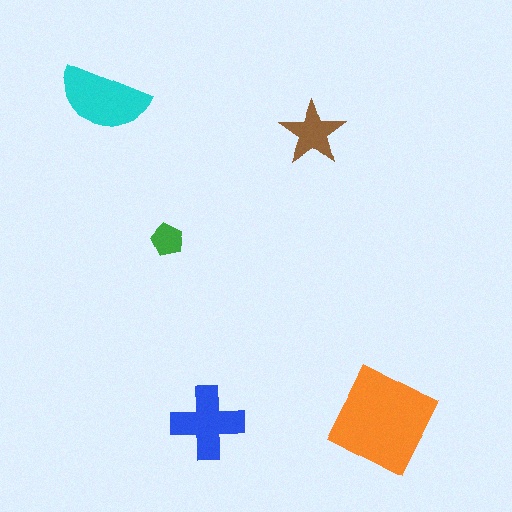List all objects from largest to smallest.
The orange diamond, the cyan semicircle, the blue cross, the brown star, the green pentagon.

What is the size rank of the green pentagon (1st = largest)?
5th.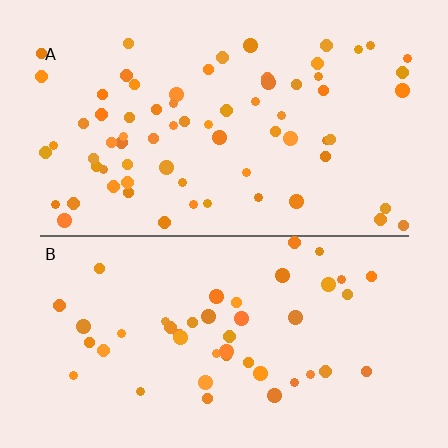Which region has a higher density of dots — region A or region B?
A (the top).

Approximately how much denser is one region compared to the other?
Approximately 1.6× — region A over region B.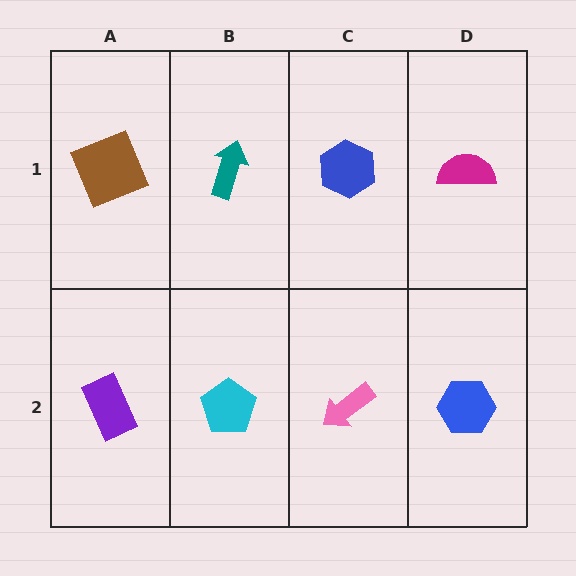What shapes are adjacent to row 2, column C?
A blue hexagon (row 1, column C), a cyan pentagon (row 2, column B), a blue hexagon (row 2, column D).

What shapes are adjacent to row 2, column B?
A teal arrow (row 1, column B), a purple rectangle (row 2, column A), a pink arrow (row 2, column C).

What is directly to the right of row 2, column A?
A cyan pentagon.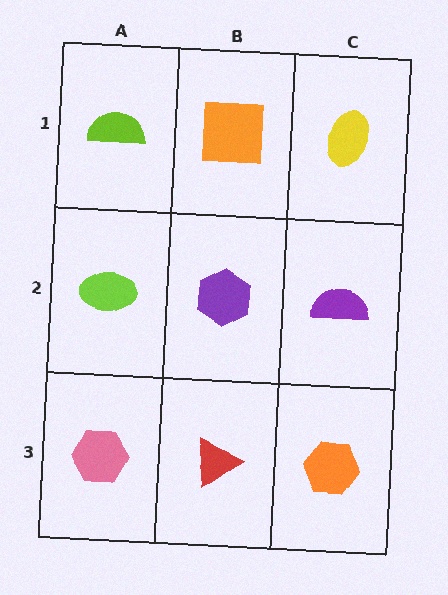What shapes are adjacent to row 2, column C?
A yellow ellipse (row 1, column C), an orange hexagon (row 3, column C), a purple hexagon (row 2, column B).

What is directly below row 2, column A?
A pink hexagon.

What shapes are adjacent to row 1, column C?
A purple semicircle (row 2, column C), an orange square (row 1, column B).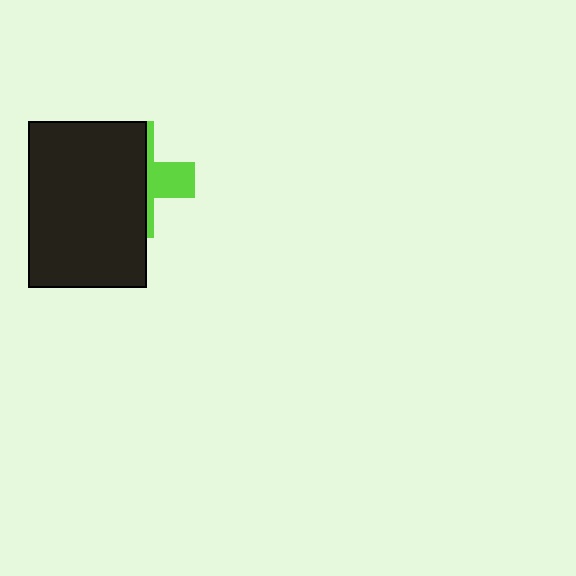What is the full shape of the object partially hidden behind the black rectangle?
The partially hidden object is a lime cross.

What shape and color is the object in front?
The object in front is a black rectangle.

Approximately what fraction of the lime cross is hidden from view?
Roughly 69% of the lime cross is hidden behind the black rectangle.